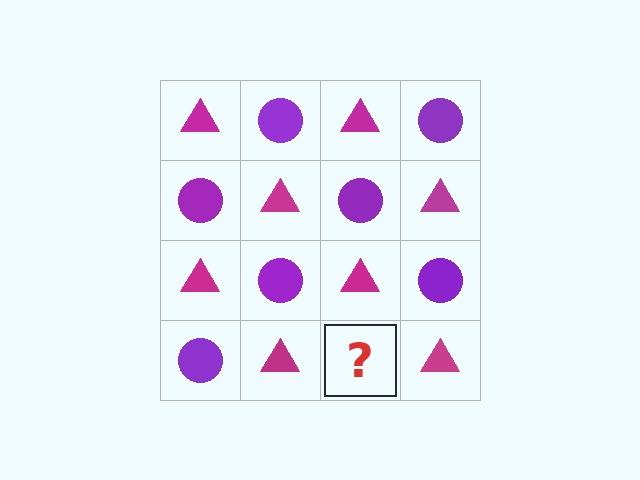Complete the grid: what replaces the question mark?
The question mark should be replaced with a purple circle.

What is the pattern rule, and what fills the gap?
The rule is that it alternates magenta triangle and purple circle in a checkerboard pattern. The gap should be filled with a purple circle.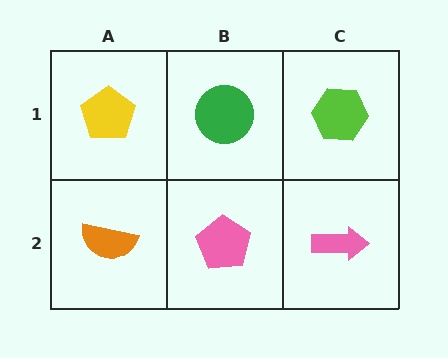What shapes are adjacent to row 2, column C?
A lime hexagon (row 1, column C), a pink pentagon (row 2, column B).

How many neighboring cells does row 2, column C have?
2.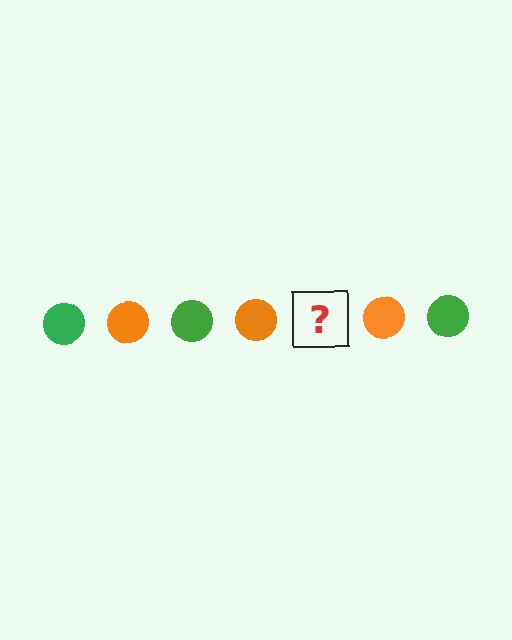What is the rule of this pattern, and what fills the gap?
The rule is that the pattern cycles through green, orange circles. The gap should be filled with a green circle.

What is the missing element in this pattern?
The missing element is a green circle.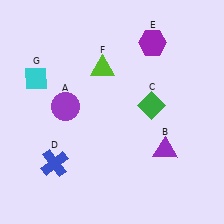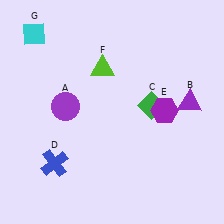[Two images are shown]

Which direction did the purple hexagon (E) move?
The purple hexagon (E) moved down.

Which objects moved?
The objects that moved are: the purple triangle (B), the purple hexagon (E), the cyan diamond (G).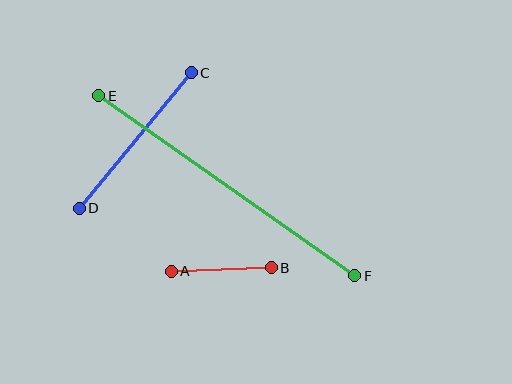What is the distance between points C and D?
The distance is approximately 176 pixels.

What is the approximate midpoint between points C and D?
The midpoint is at approximately (135, 141) pixels.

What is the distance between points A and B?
The distance is approximately 100 pixels.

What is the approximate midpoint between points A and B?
The midpoint is at approximately (221, 270) pixels.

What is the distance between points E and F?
The distance is approximately 313 pixels.